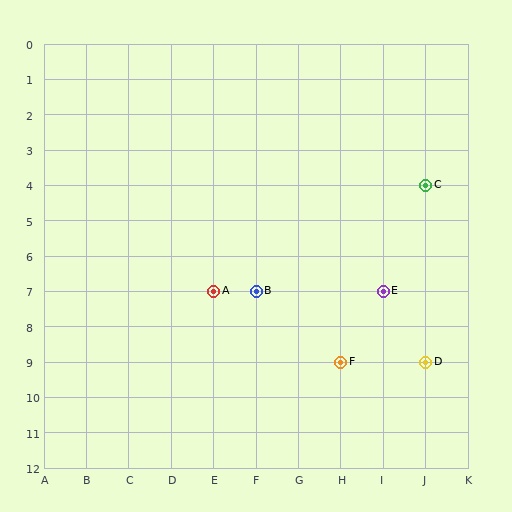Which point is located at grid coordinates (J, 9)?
Point D is at (J, 9).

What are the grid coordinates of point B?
Point B is at grid coordinates (F, 7).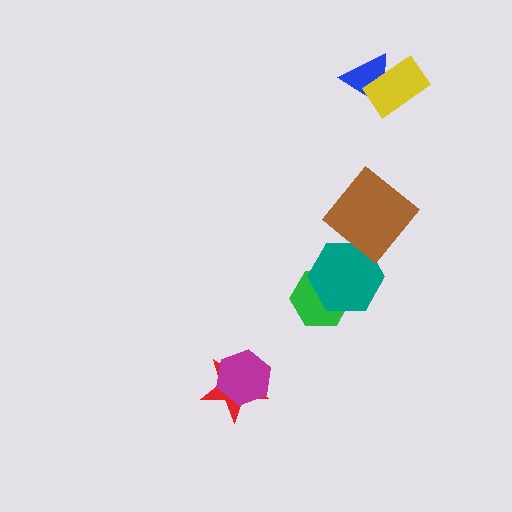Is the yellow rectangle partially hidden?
No, no other shape covers it.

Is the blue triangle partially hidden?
Yes, it is partially covered by another shape.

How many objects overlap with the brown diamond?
0 objects overlap with the brown diamond.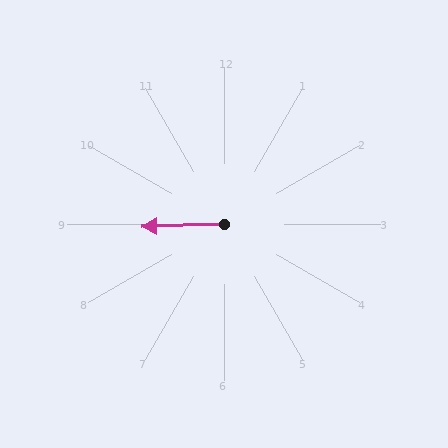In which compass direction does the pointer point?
West.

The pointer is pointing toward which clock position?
Roughly 9 o'clock.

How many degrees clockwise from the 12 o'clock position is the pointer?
Approximately 268 degrees.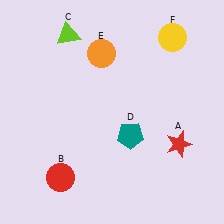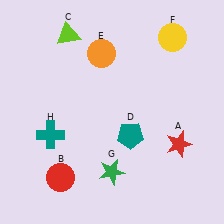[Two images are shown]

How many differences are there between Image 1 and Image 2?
There are 2 differences between the two images.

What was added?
A green star (G), a teal cross (H) were added in Image 2.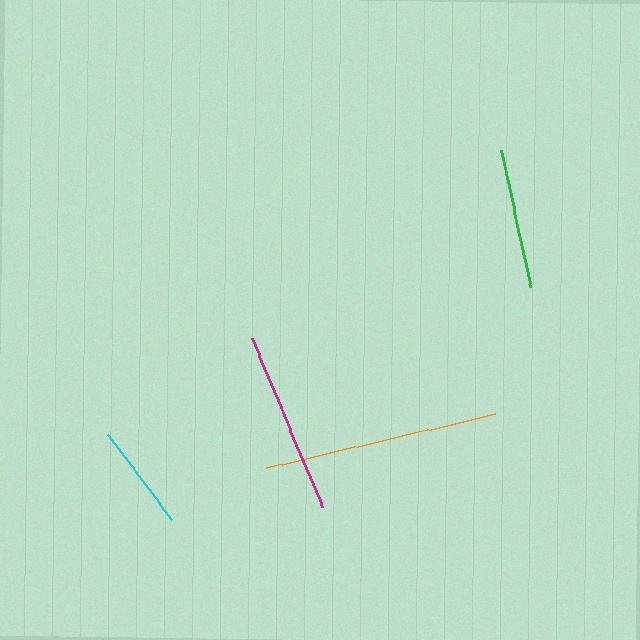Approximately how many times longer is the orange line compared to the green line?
The orange line is approximately 1.7 times the length of the green line.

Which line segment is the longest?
The orange line is the longest at approximately 235 pixels.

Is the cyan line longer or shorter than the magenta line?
The magenta line is longer than the cyan line.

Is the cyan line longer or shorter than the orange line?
The orange line is longer than the cyan line.